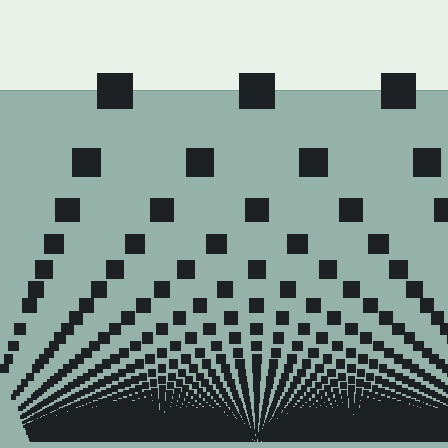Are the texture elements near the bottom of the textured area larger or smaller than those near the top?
Smaller. The gradient is inverted — elements near the bottom are smaller and denser.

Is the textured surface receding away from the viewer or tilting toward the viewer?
The surface appears to tilt toward the viewer. Texture elements get larger and sparser toward the top.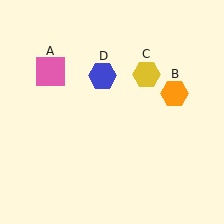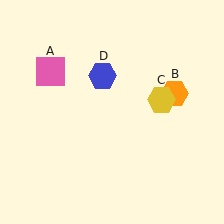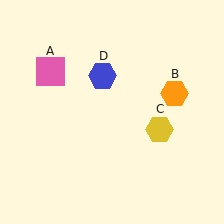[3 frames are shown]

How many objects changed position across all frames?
1 object changed position: yellow hexagon (object C).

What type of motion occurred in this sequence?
The yellow hexagon (object C) rotated clockwise around the center of the scene.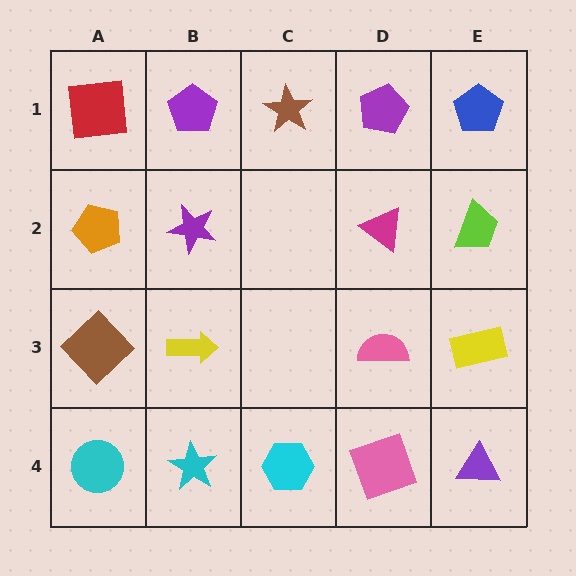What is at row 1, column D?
A purple pentagon.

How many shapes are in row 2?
4 shapes.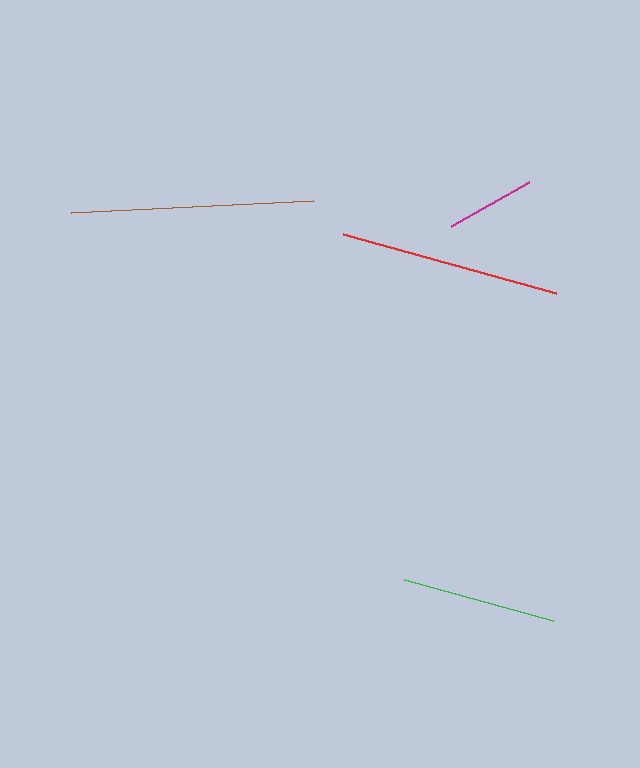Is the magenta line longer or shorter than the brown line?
The brown line is longer than the magenta line.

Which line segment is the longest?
The brown line is the longest at approximately 242 pixels.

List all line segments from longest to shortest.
From longest to shortest: brown, red, green, magenta.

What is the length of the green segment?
The green segment is approximately 154 pixels long.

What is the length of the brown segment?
The brown segment is approximately 242 pixels long.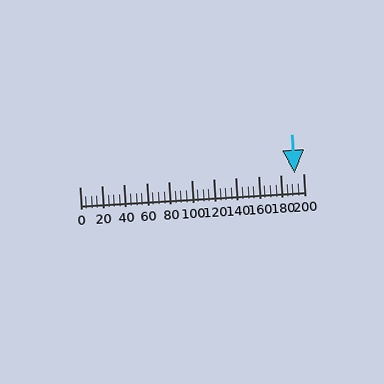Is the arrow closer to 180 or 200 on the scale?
The arrow is closer to 200.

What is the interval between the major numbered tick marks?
The major tick marks are spaced 20 units apart.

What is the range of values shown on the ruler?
The ruler shows values from 0 to 200.